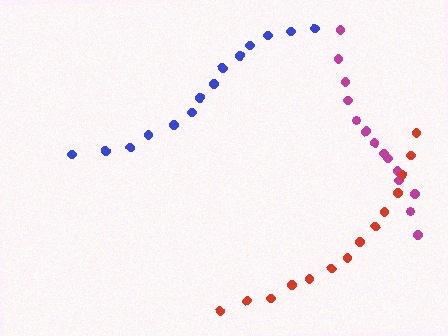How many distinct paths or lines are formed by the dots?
There are 3 distinct paths.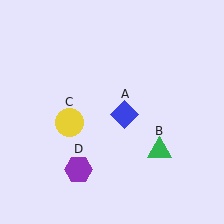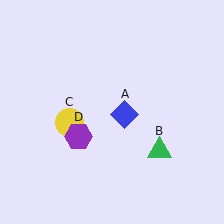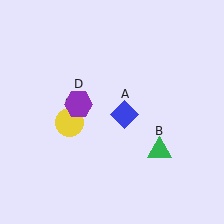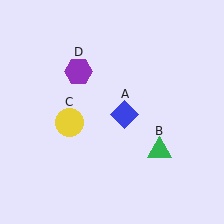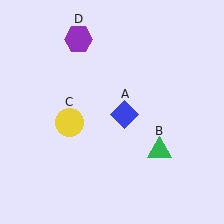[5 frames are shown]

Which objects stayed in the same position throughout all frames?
Blue diamond (object A) and green triangle (object B) and yellow circle (object C) remained stationary.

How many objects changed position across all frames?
1 object changed position: purple hexagon (object D).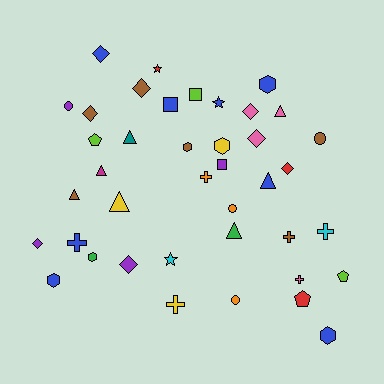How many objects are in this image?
There are 40 objects.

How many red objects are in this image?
There are 3 red objects.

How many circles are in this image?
There are 4 circles.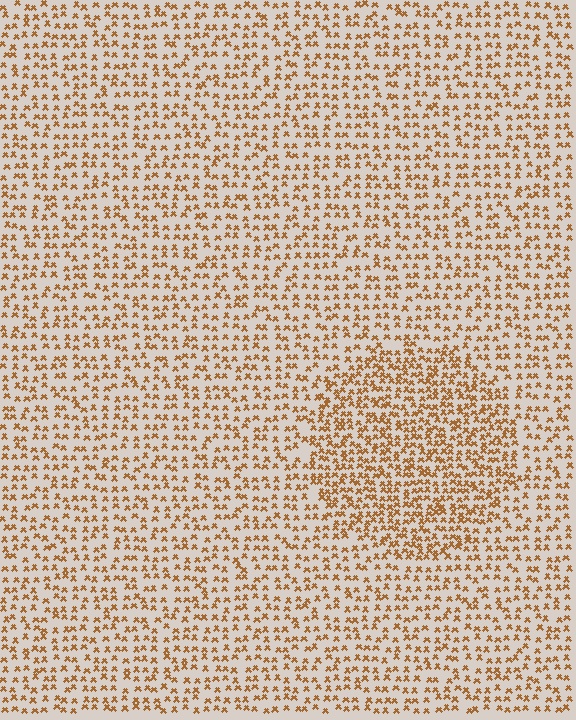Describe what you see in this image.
The image contains small brown elements arranged at two different densities. A circle-shaped region is visible where the elements are more densely packed than the surrounding area.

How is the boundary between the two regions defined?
The boundary is defined by a change in element density (approximately 1.7x ratio). All elements are the same color, size, and shape.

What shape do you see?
I see a circle.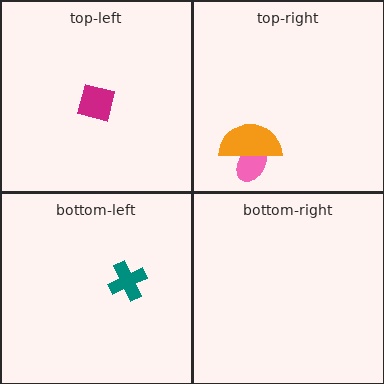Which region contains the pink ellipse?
The top-right region.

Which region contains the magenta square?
The top-left region.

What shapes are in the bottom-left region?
The teal cross.